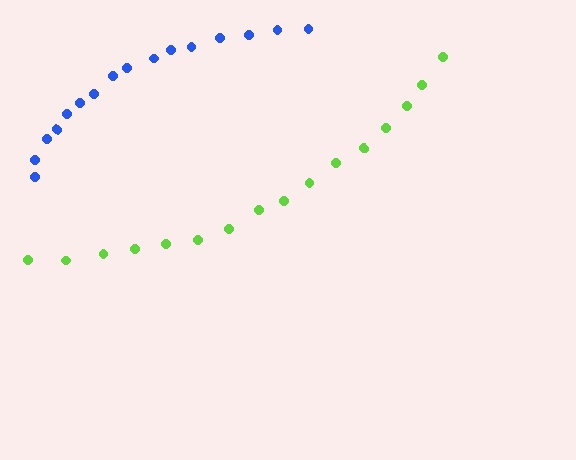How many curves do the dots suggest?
There are 2 distinct paths.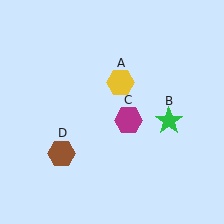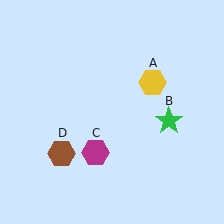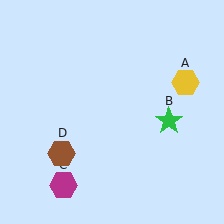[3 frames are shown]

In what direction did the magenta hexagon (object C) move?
The magenta hexagon (object C) moved down and to the left.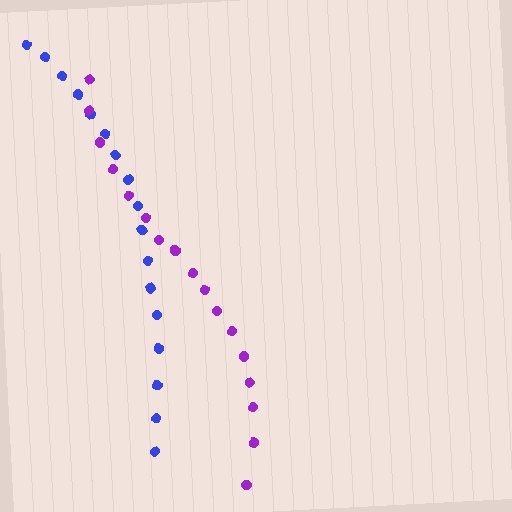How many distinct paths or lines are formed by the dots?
There are 2 distinct paths.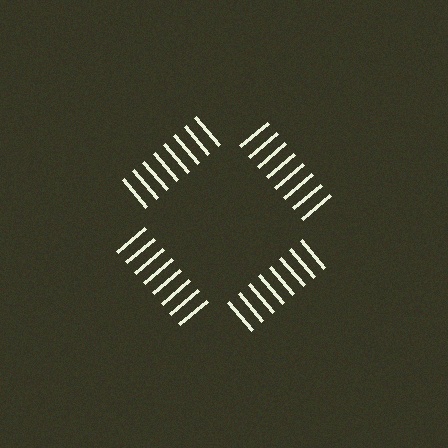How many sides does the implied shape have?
4 sides — the line-ends trace a square.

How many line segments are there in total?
32 — 8 along each of the 4 edges.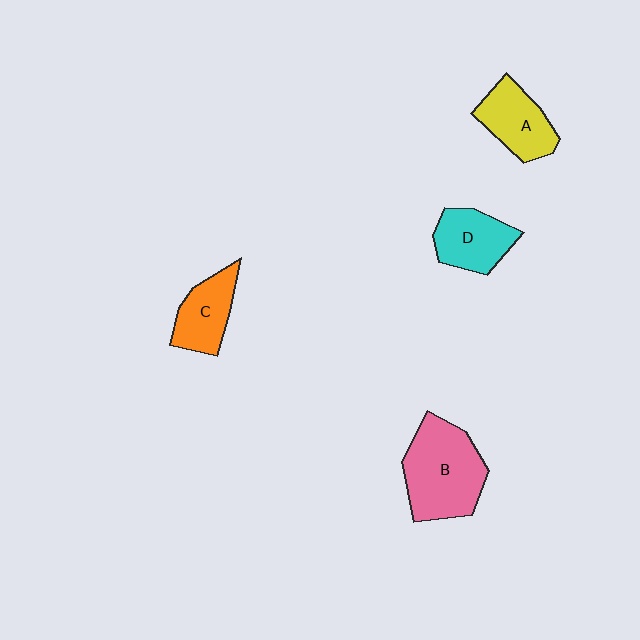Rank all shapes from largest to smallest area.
From largest to smallest: B (pink), A (yellow), D (cyan), C (orange).